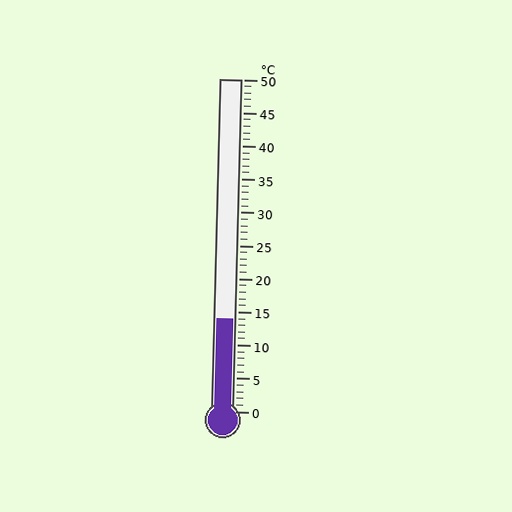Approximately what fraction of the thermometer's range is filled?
The thermometer is filled to approximately 30% of its range.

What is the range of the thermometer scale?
The thermometer scale ranges from 0°C to 50°C.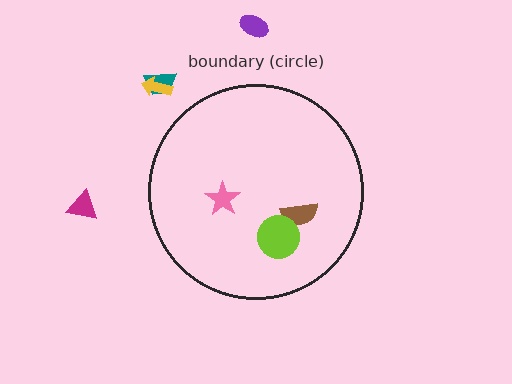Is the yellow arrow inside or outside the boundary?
Outside.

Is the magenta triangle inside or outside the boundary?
Outside.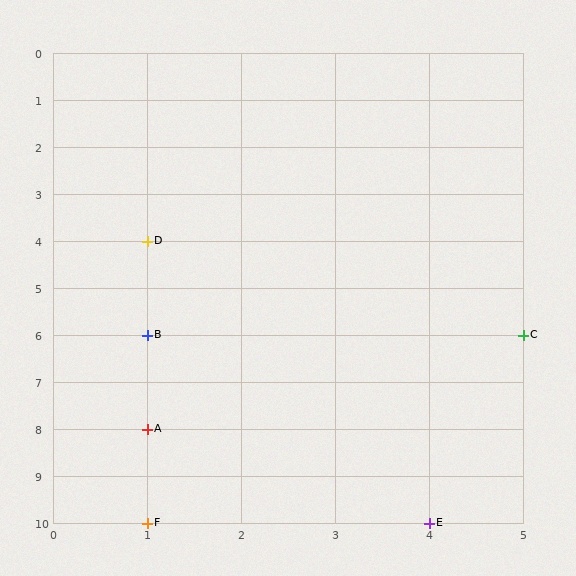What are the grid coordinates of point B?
Point B is at grid coordinates (1, 6).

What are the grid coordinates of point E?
Point E is at grid coordinates (4, 10).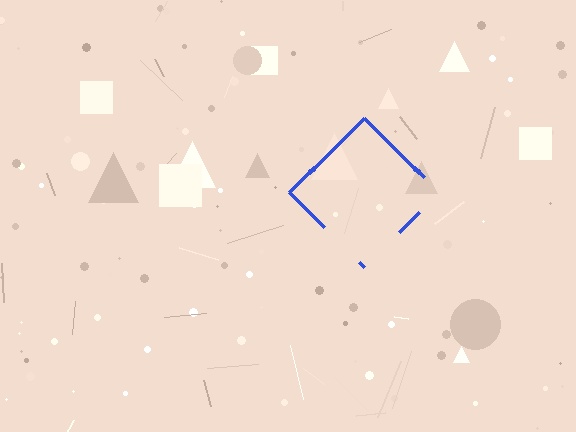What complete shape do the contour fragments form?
The contour fragments form a diamond.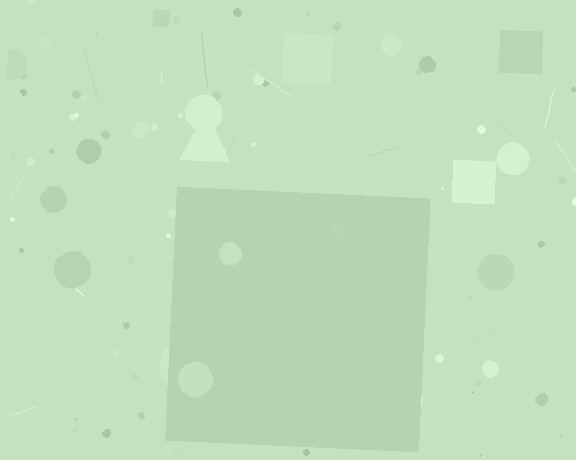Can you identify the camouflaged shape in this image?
The camouflaged shape is a square.